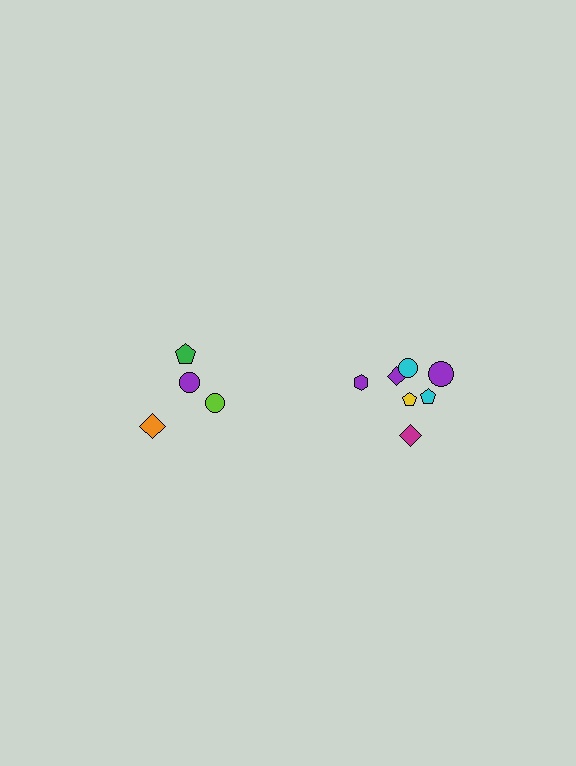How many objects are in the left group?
There are 4 objects.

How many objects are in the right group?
There are 7 objects.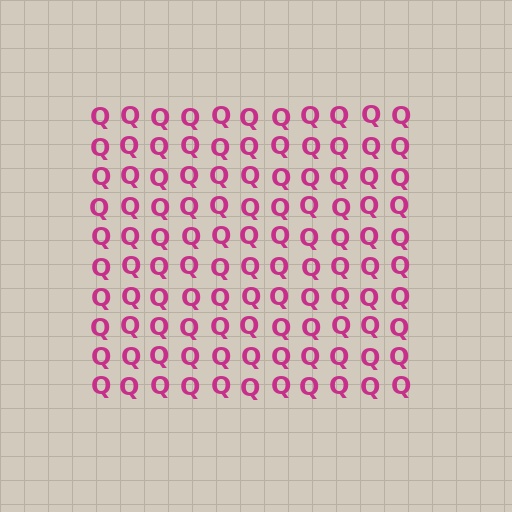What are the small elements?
The small elements are letter Q's.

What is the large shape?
The large shape is a square.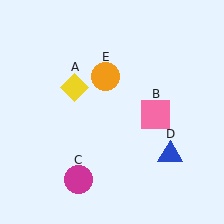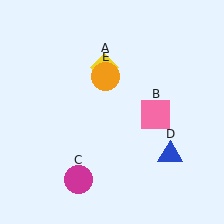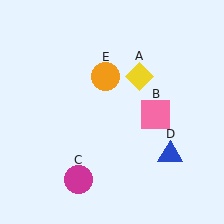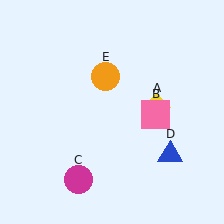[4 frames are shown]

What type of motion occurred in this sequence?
The yellow diamond (object A) rotated clockwise around the center of the scene.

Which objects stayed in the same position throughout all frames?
Pink square (object B) and magenta circle (object C) and blue triangle (object D) and orange circle (object E) remained stationary.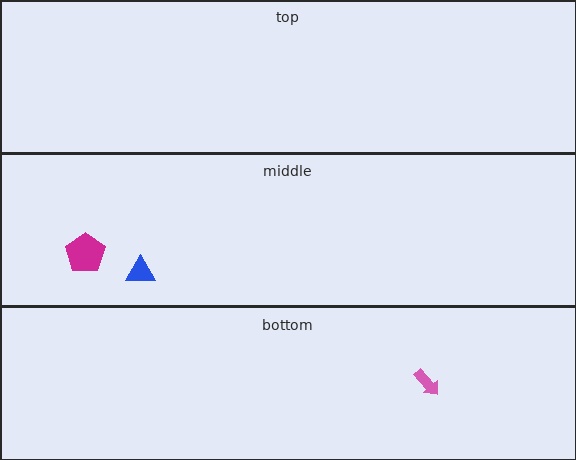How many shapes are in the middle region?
2.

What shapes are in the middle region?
The blue triangle, the magenta pentagon.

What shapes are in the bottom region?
The pink arrow.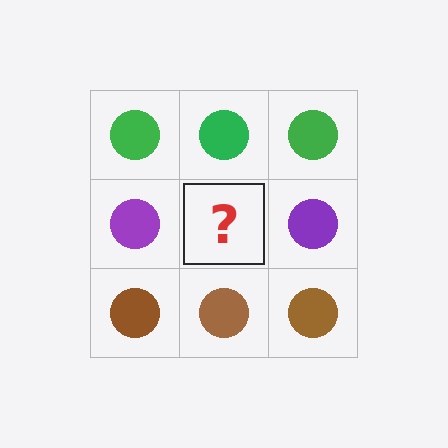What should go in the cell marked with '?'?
The missing cell should contain a purple circle.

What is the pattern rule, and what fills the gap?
The rule is that each row has a consistent color. The gap should be filled with a purple circle.